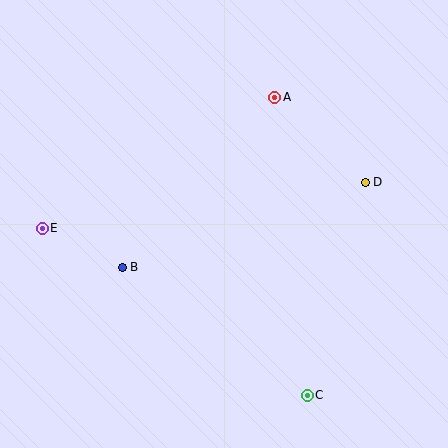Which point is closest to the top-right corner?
Point A is closest to the top-right corner.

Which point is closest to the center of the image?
Point B at (122, 267) is closest to the center.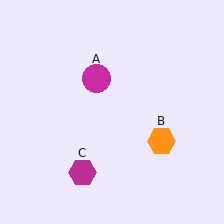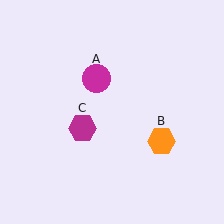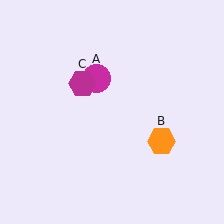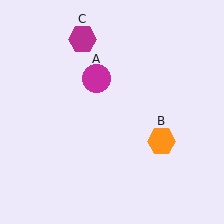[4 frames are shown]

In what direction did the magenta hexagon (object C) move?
The magenta hexagon (object C) moved up.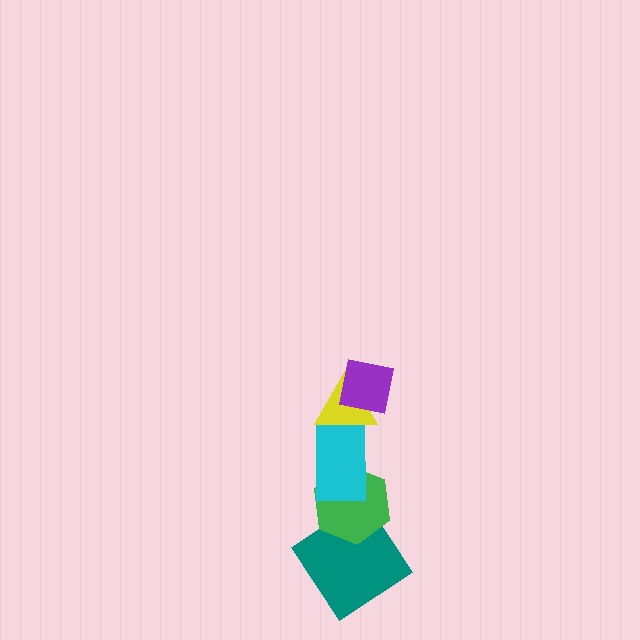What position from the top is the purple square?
The purple square is 1st from the top.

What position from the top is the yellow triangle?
The yellow triangle is 2nd from the top.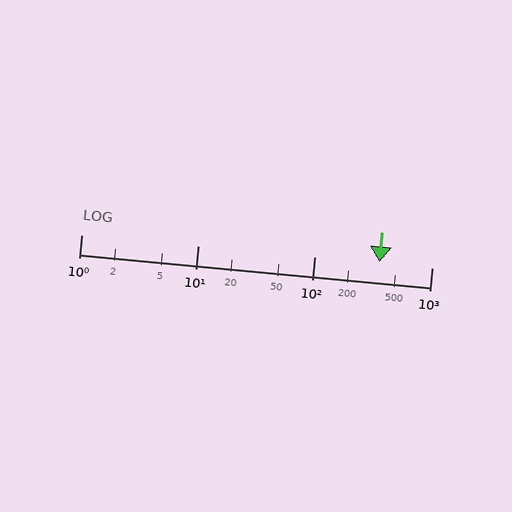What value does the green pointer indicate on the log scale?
The pointer indicates approximately 360.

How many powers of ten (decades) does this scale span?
The scale spans 3 decades, from 1 to 1000.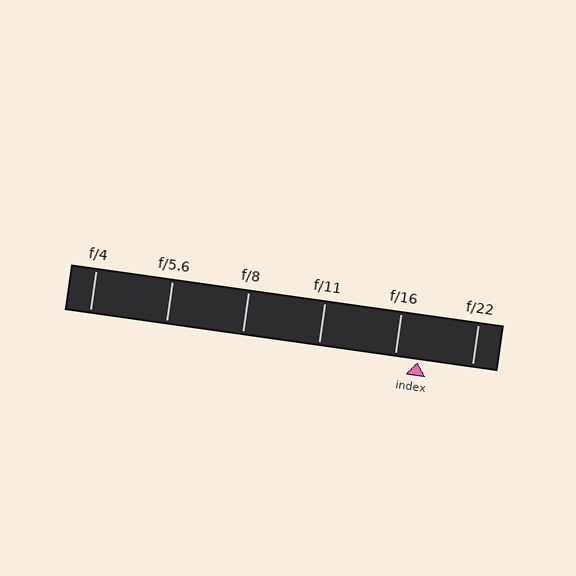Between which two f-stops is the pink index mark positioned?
The index mark is between f/16 and f/22.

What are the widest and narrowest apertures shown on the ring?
The widest aperture shown is f/4 and the narrowest is f/22.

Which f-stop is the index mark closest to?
The index mark is closest to f/16.